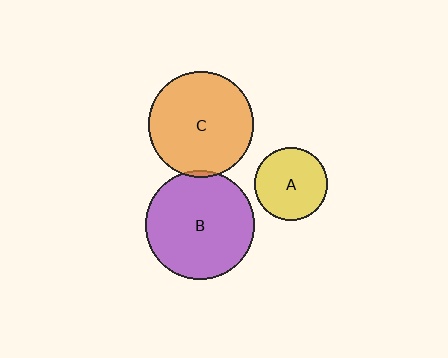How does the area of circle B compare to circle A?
Approximately 2.3 times.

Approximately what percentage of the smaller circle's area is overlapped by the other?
Approximately 5%.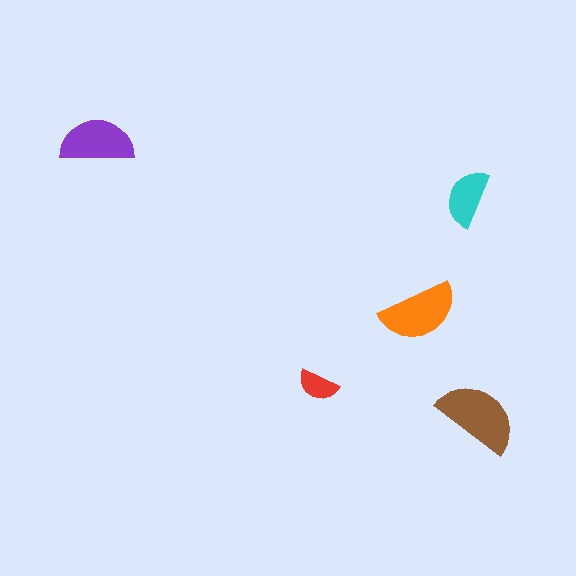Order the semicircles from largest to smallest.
the brown one, the orange one, the purple one, the cyan one, the red one.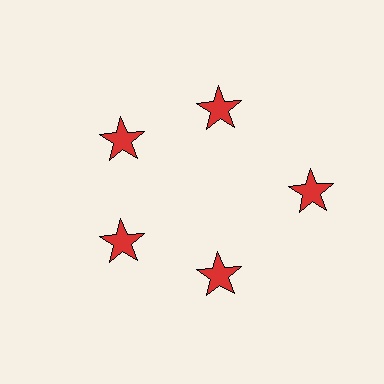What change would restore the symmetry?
The symmetry would be restored by moving it inward, back onto the ring so that all 5 stars sit at equal angles and equal distance from the center.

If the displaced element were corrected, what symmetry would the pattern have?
It would have 5-fold rotational symmetry — the pattern would map onto itself every 72 degrees.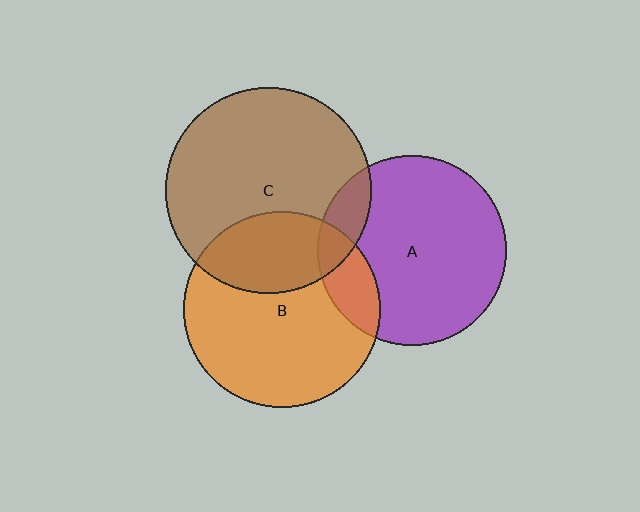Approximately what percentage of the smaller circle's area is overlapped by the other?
Approximately 15%.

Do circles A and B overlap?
Yes.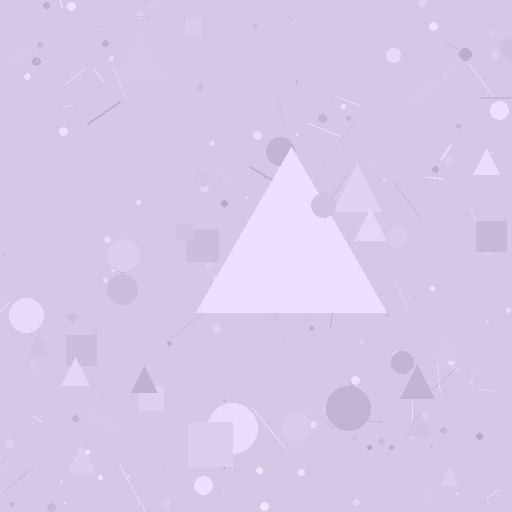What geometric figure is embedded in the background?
A triangle is embedded in the background.